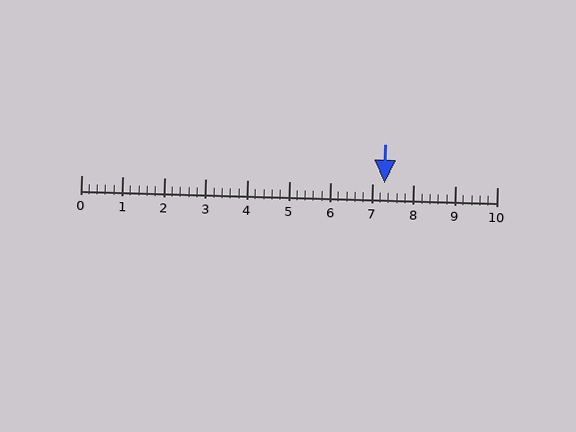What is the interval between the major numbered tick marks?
The major tick marks are spaced 1 units apart.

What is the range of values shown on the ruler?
The ruler shows values from 0 to 10.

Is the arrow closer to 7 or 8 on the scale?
The arrow is closer to 7.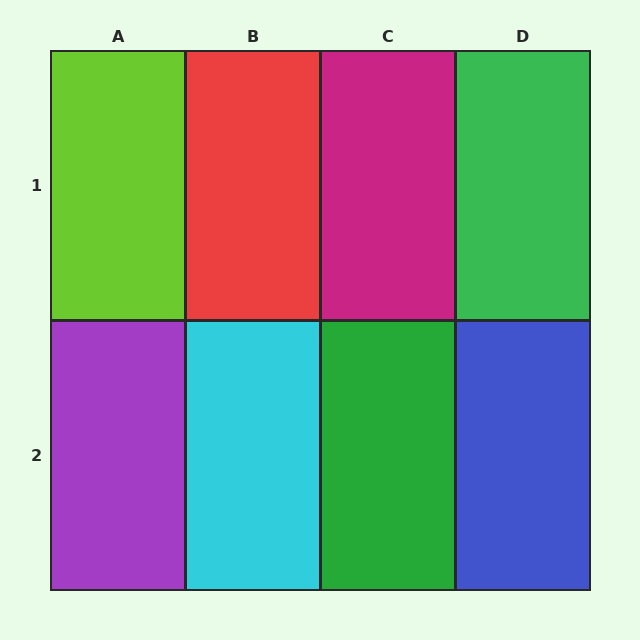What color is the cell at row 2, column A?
Purple.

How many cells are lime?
1 cell is lime.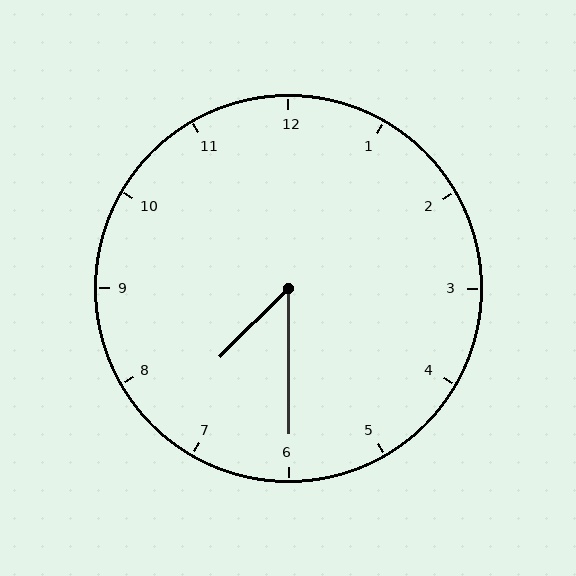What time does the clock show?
7:30.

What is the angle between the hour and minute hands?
Approximately 45 degrees.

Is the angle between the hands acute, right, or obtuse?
It is acute.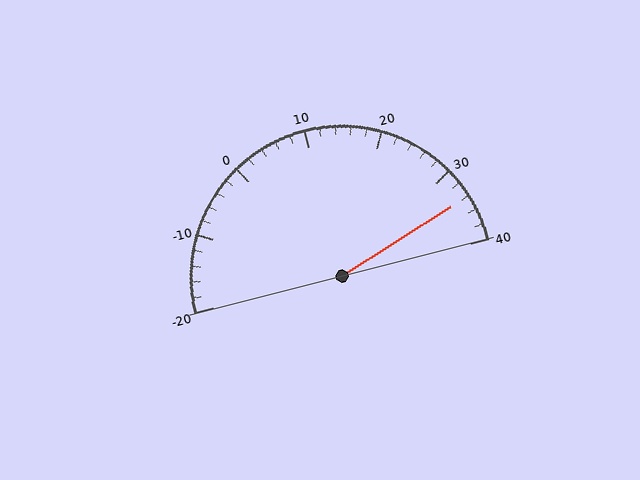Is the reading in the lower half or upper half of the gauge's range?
The reading is in the upper half of the range (-20 to 40).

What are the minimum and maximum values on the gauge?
The gauge ranges from -20 to 40.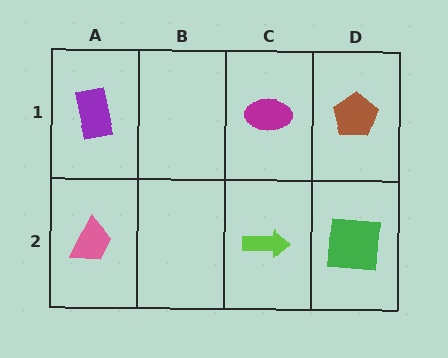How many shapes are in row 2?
3 shapes.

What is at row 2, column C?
A lime arrow.